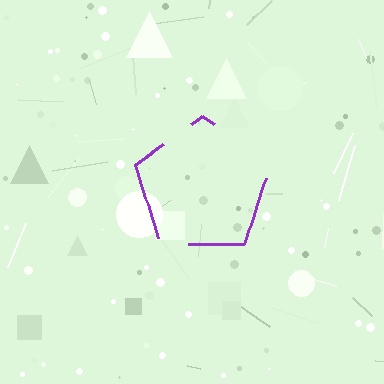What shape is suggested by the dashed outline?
The dashed outline suggests a pentagon.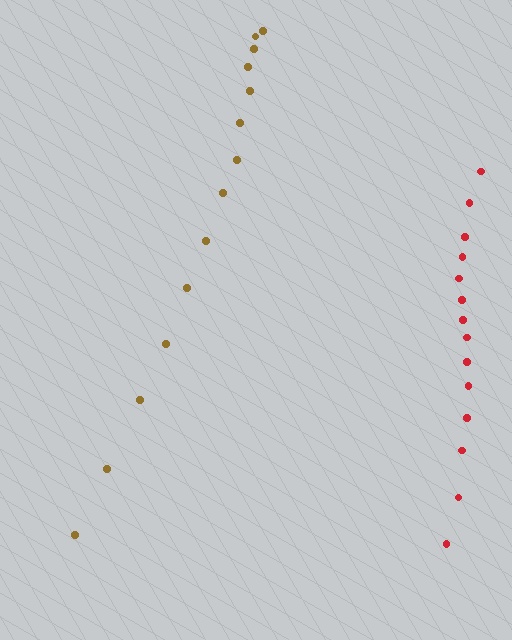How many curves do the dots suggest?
There are 2 distinct paths.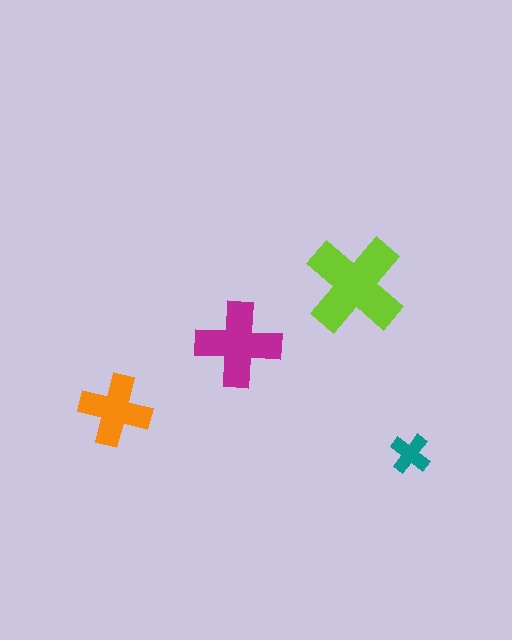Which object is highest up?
The lime cross is topmost.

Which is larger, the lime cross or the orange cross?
The lime one.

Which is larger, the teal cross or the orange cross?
The orange one.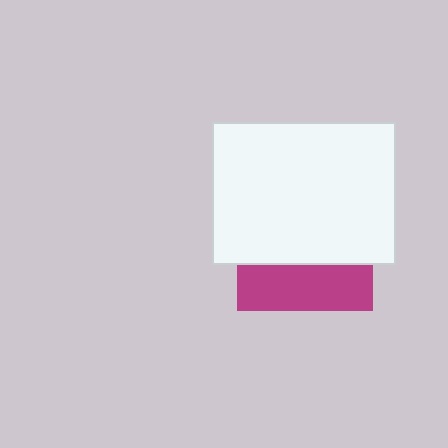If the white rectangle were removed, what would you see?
You would see the complete magenta square.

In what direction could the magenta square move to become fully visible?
The magenta square could move down. That would shift it out from behind the white rectangle entirely.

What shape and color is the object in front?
The object in front is a white rectangle.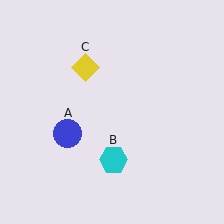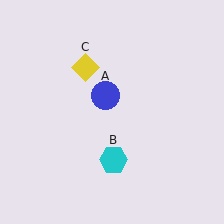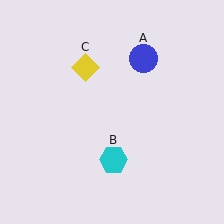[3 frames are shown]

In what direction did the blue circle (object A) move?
The blue circle (object A) moved up and to the right.